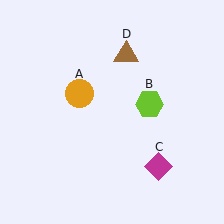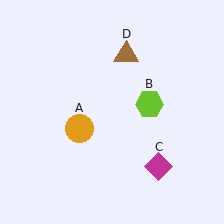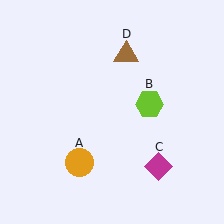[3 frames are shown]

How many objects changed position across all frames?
1 object changed position: orange circle (object A).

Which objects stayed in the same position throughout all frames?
Lime hexagon (object B) and magenta diamond (object C) and brown triangle (object D) remained stationary.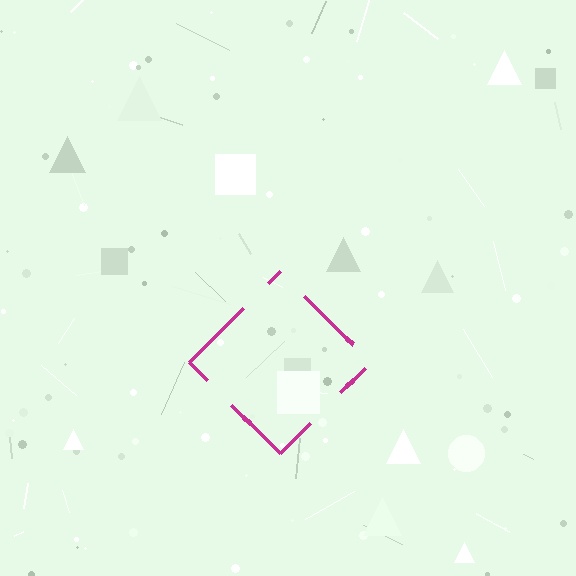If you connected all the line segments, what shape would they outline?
They would outline a diamond.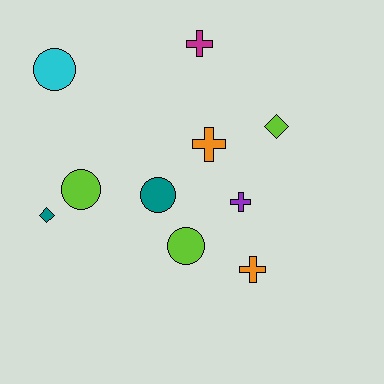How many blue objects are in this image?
There are no blue objects.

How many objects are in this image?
There are 10 objects.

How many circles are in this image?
There are 4 circles.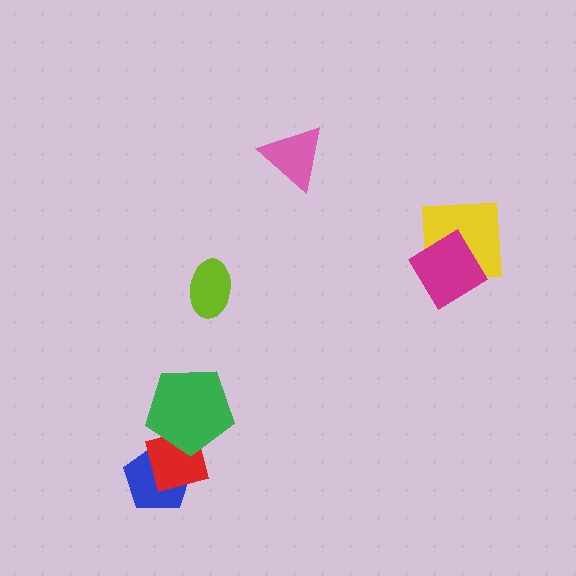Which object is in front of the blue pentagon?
The red square is in front of the blue pentagon.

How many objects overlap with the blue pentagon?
1 object overlaps with the blue pentagon.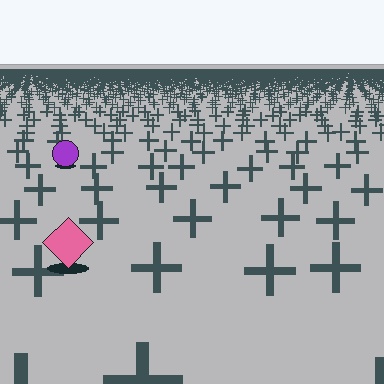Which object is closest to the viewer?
The pink diamond is closest. The texture marks near it are larger and more spread out.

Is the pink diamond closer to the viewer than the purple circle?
Yes. The pink diamond is closer — you can tell from the texture gradient: the ground texture is coarser near it.